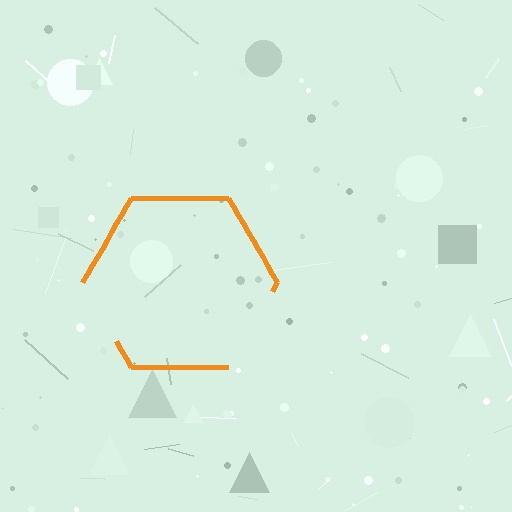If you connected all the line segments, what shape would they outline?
They would outline a hexagon.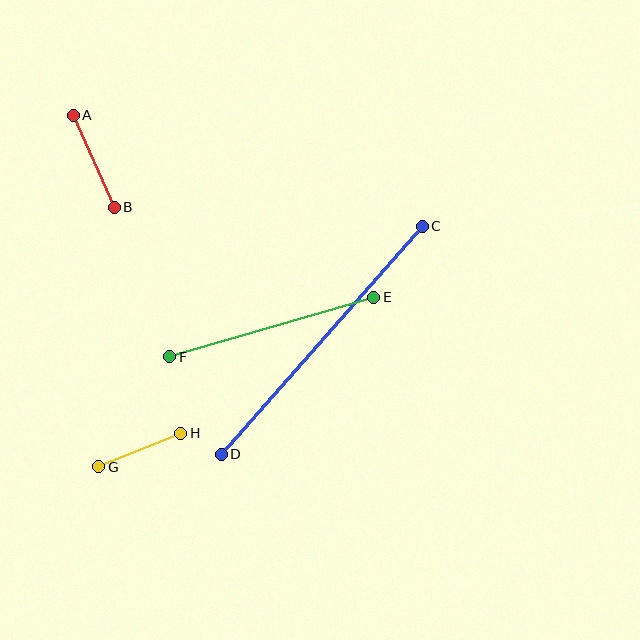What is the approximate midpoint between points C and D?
The midpoint is at approximately (322, 340) pixels.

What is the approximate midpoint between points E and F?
The midpoint is at approximately (272, 327) pixels.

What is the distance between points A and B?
The distance is approximately 101 pixels.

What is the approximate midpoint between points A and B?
The midpoint is at approximately (94, 161) pixels.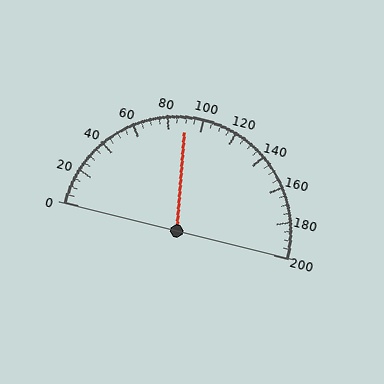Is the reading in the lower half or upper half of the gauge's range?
The reading is in the lower half of the range (0 to 200).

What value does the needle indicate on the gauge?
The needle indicates approximately 90.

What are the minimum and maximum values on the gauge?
The gauge ranges from 0 to 200.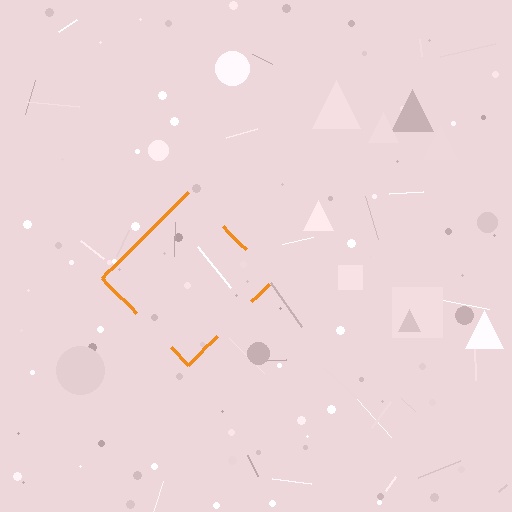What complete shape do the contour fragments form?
The contour fragments form a diamond.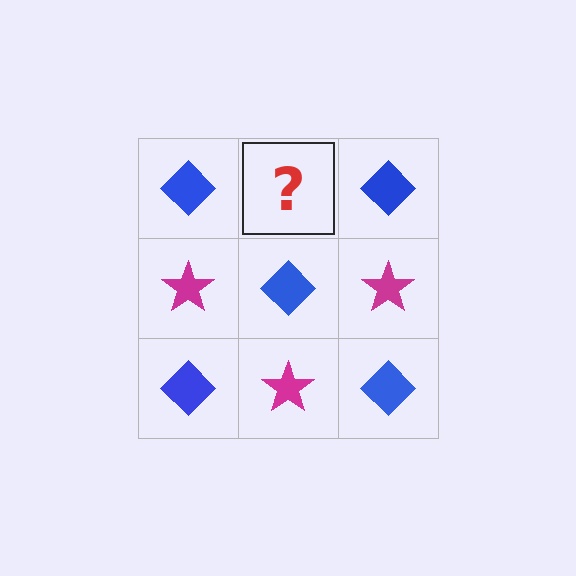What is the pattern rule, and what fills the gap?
The rule is that it alternates blue diamond and magenta star in a checkerboard pattern. The gap should be filled with a magenta star.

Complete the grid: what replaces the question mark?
The question mark should be replaced with a magenta star.